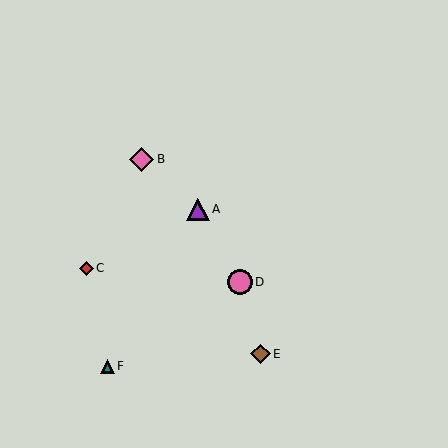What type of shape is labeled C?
Shape C is a red diamond.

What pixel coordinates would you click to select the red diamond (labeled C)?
Click at (86, 269) to select the red diamond C.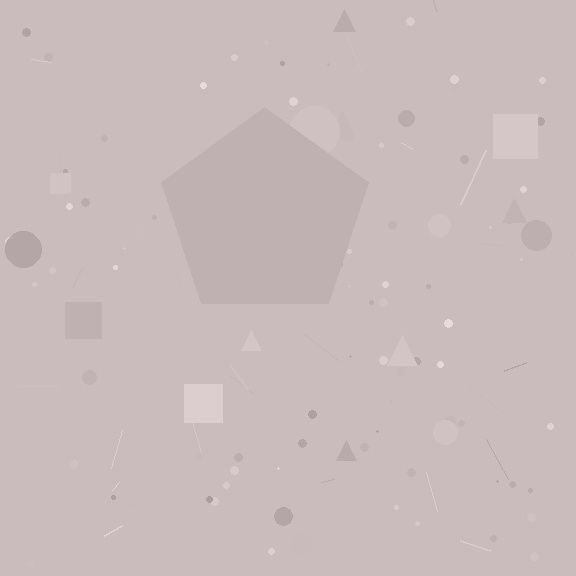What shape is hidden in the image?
A pentagon is hidden in the image.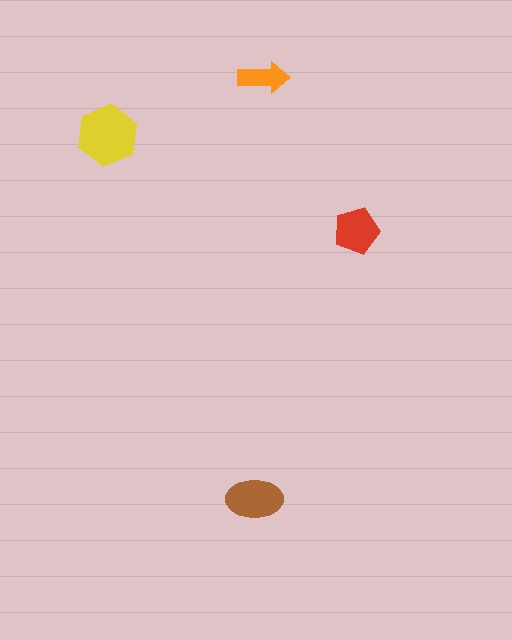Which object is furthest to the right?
The red pentagon is rightmost.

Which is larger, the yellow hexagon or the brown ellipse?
The yellow hexagon.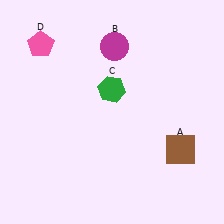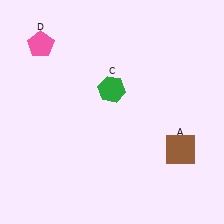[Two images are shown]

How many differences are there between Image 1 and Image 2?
There is 1 difference between the two images.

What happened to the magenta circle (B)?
The magenta circle (B) was removed in Image 2. It was in the top-right area of Image 1.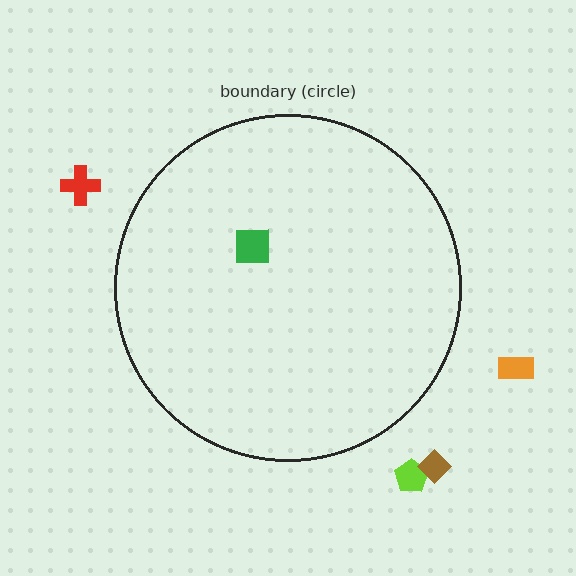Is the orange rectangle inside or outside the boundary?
Outside.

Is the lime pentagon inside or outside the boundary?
Outside.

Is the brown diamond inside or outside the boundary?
Outside.